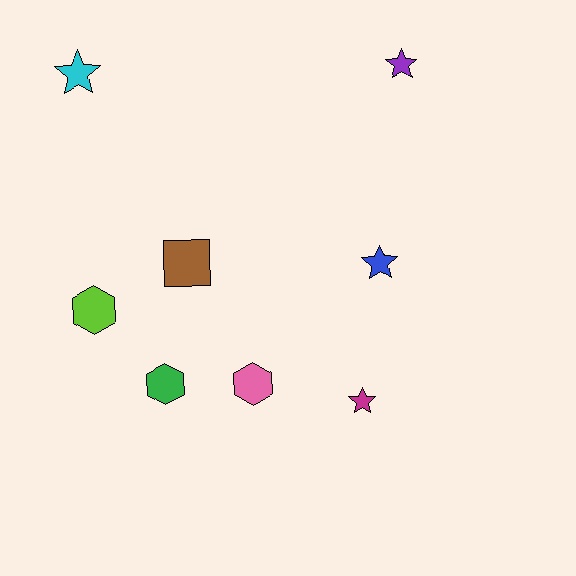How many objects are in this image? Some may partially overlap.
There are 8 objects.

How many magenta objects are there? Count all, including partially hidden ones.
There is 1 magenta object.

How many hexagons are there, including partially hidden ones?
There are 3 hexagons.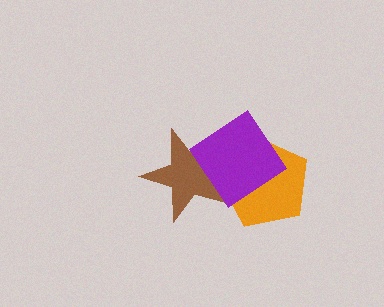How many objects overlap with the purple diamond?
2 objects overlap with the purple diamond.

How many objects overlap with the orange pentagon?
2 objects overlap with the orange pentagon.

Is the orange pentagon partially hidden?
Yes, it is partially covered by another shape.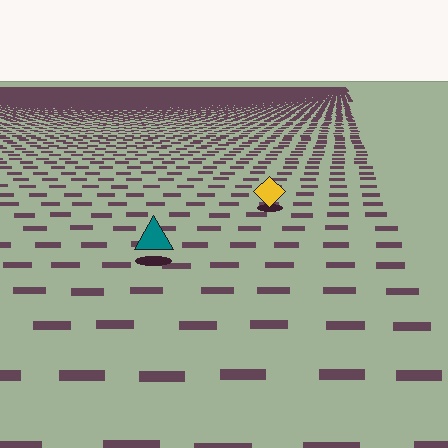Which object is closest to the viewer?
The teal triangle is closest. The texture marks near it are larger and more spread out.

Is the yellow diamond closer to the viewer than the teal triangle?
No. The teal triangle is closer — you can tell from the texture gradient: the ground texture is coarser near it.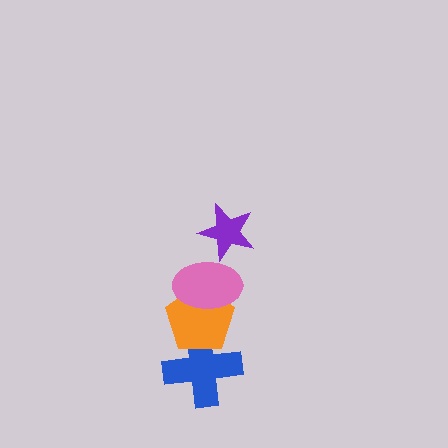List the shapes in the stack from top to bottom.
From top to bottom: the purple star, the pink ellipse, the orange pentagon, the blue cross.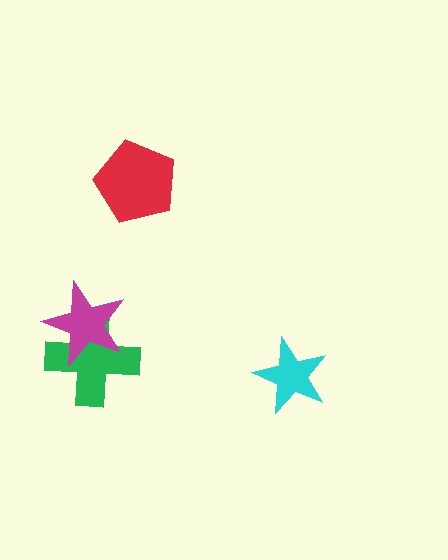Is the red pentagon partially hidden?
No, no other shape covers it.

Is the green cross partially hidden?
Yes, it is partially covered by another shape.